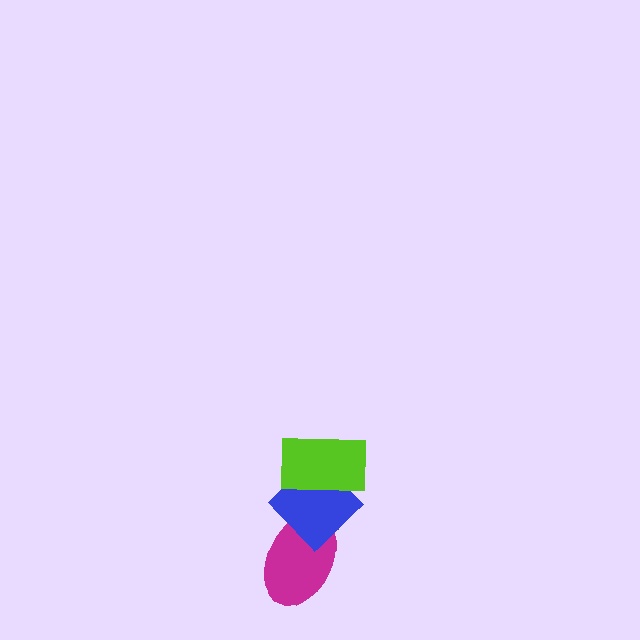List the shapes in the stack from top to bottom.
From top to bottom: the lime rectangle, the blue diamond, the magenta ellipse.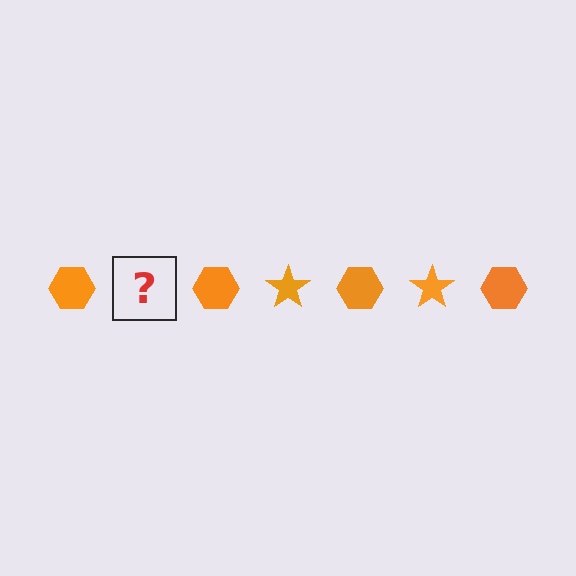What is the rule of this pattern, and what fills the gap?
The rule is that the pattern cycles through hexagon, star shapes in orange. The gap should be filled with an orange star.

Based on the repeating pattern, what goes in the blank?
The blank should be an orange star.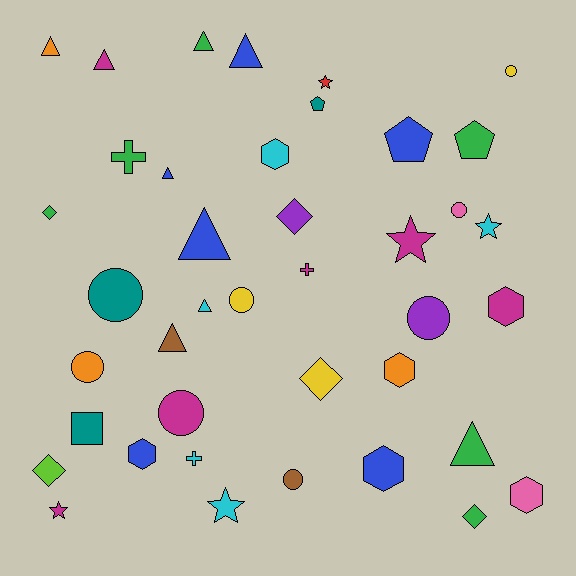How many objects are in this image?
There are 40 objects.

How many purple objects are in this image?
There are 2 purple objects.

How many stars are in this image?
There are 5 stars.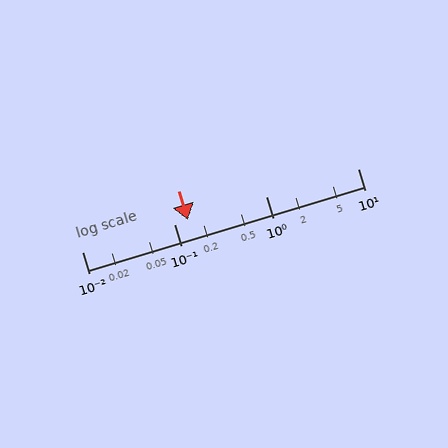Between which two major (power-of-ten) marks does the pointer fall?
The pointer is between 0.1 and 1.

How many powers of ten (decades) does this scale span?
The scale spans 3 decades, from 0.01 to 10.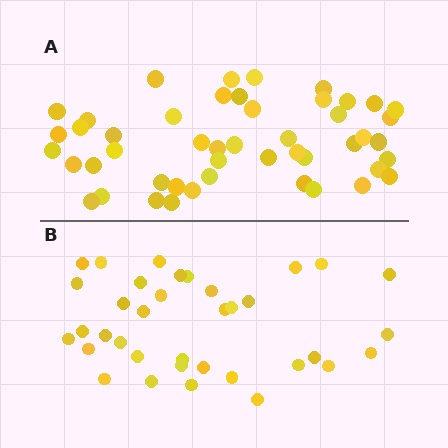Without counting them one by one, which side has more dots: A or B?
Region A (the top region) has more dots.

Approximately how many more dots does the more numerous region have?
Region A has roughly 12 or so more dots than region B.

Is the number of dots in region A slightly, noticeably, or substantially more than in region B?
Region A has noticeably more, but not dramatically so. The ratio is roughly 1.3 to 1.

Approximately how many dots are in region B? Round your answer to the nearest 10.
About 40 dots. (The exact count is 36, which rounds to 40.)